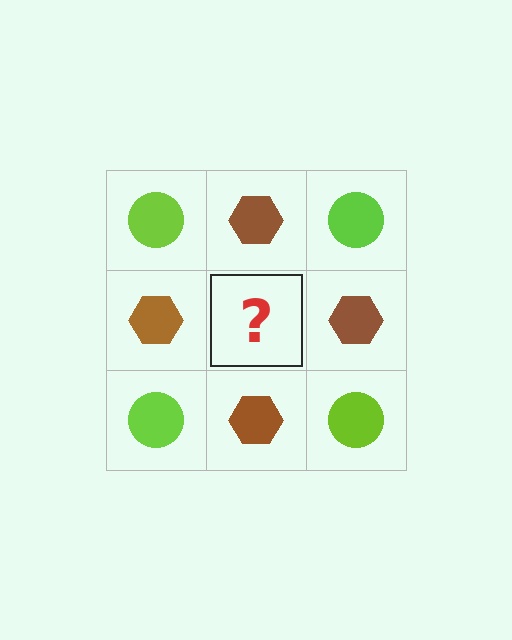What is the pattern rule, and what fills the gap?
The rule is that it alternates lime circle and brown hexagon in a checkerboard pattern. The gap should be filled with a lime circle.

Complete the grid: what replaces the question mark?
The question mark should be replaced with a lime circle.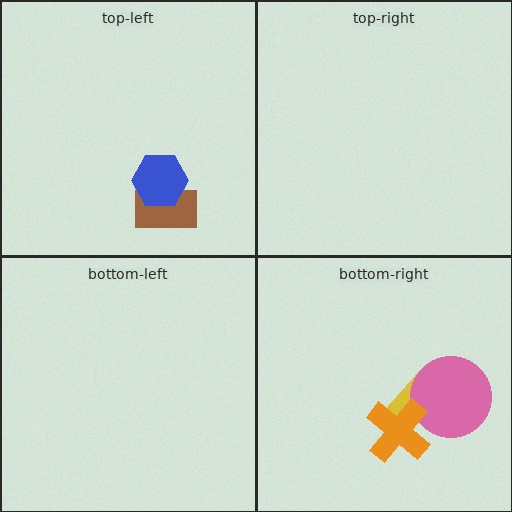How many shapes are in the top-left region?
2.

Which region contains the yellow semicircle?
The bottom-right region.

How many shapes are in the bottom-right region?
3.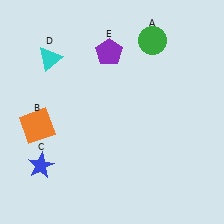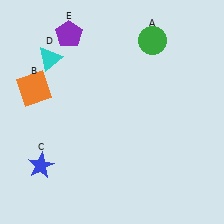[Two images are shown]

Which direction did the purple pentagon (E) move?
The purple pentagon (E) moved left.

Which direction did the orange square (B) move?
The orange square (B) moved up.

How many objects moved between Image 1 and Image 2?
2 objects moved between the two images.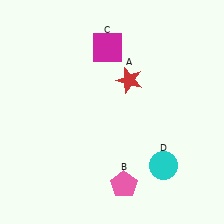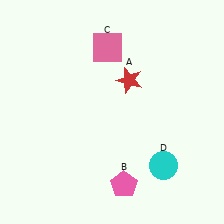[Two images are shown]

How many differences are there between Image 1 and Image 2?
There is 1 difference between the two images.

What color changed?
The square (C) changed from magenta in Image 1 to pink in Image 2.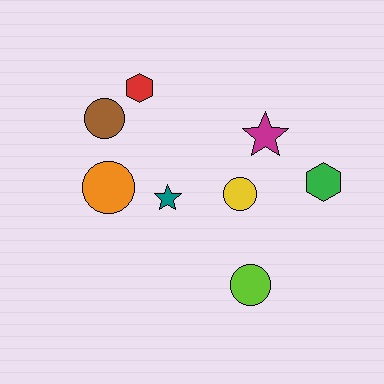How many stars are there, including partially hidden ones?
There are 2 stars.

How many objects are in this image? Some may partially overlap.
There are 8 objects.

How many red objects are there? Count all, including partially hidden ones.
There is 1 red object.